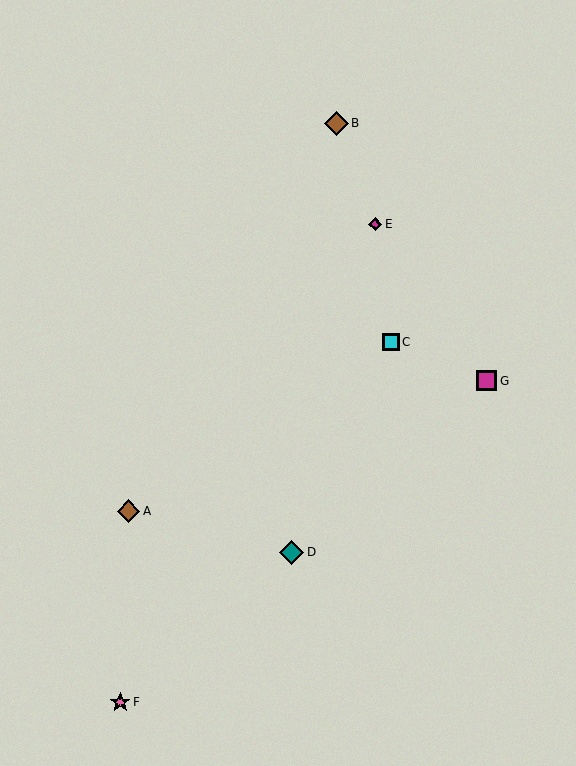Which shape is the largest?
The teal diamond (labeled D) is the largest.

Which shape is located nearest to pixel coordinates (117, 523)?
The brown diamond (labeled A) at (128, 511) is nearest to that location.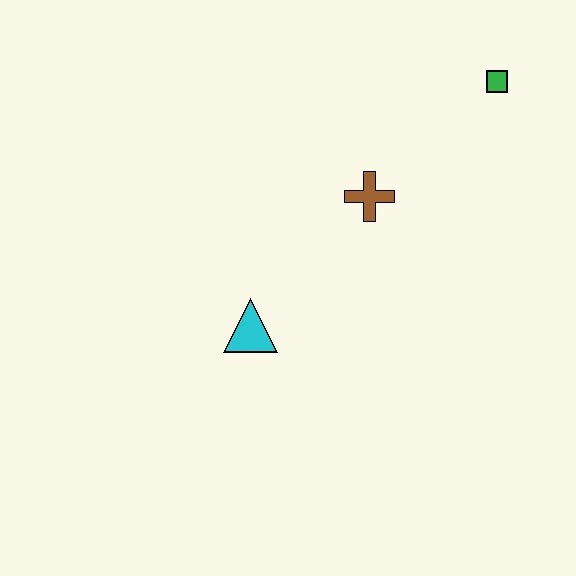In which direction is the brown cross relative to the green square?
The brown cross is to the left of the green square.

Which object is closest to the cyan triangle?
The brown cross is closest to the cyan triangle.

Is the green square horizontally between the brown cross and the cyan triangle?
No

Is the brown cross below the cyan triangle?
No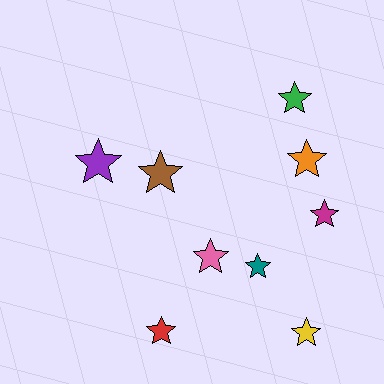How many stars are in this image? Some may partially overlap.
There are 9 stars.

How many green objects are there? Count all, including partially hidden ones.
There is 1 green object.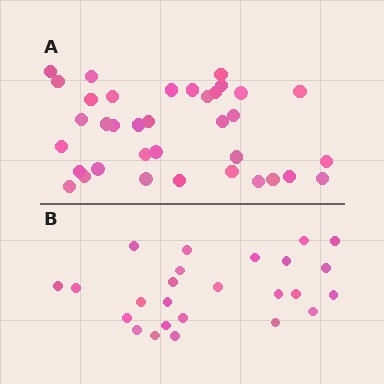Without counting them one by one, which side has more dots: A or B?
Region A (the top region) has more dots.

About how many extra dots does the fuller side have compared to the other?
Region A has roughly 12 or so more dots than region B.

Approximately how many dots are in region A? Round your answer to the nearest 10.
About 40 dots. (The exact count is 36, which rounds to 40.)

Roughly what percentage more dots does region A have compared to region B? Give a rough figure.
About 45% more.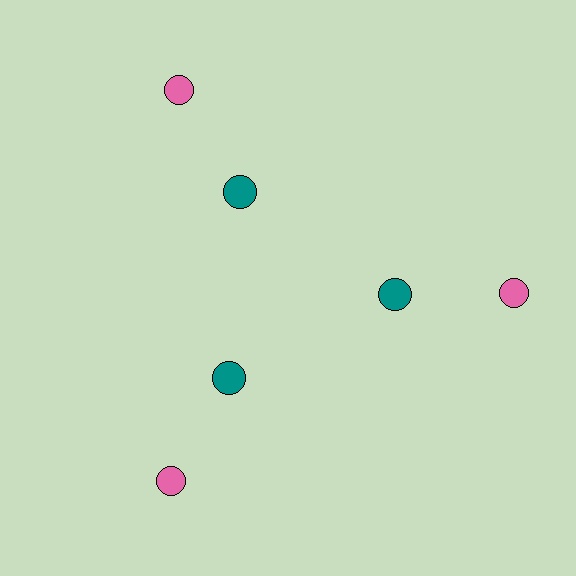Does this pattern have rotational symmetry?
Yes, this pattern has 3-fold rotational symmetry. It looks the same after rotating 120 degrees around the center.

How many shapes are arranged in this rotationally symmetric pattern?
There are 6 shapes, arranged in 3 groups of 2.